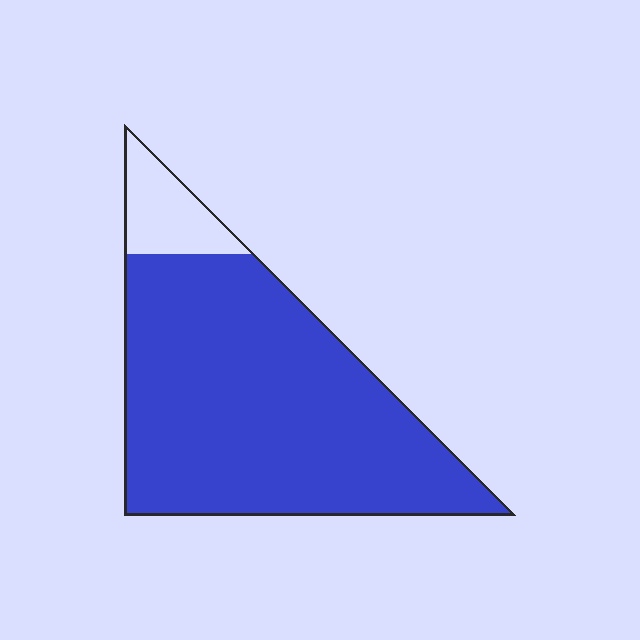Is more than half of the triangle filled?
Yes.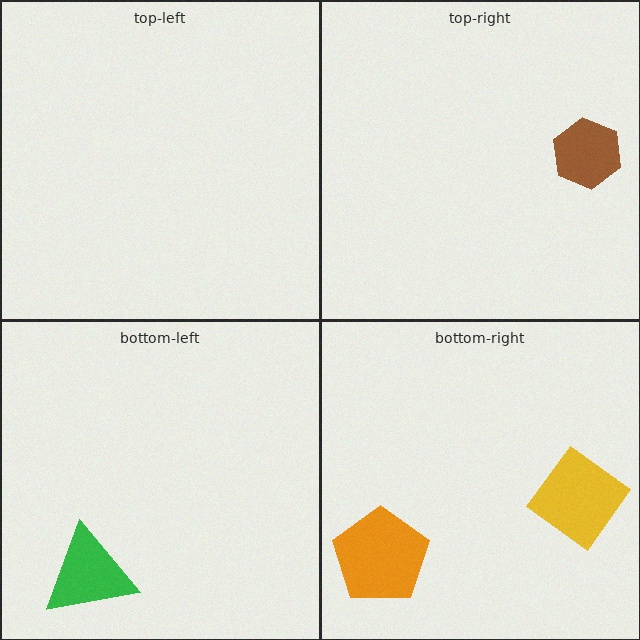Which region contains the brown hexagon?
The top-right region.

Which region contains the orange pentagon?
The bottom-right region.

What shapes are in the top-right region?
The brown hexagon.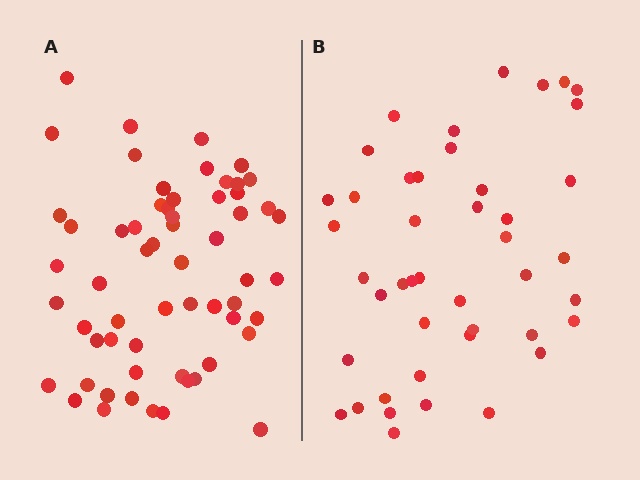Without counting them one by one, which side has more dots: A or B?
Region A (the left region) has more dots.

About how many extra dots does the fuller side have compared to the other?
Region A has approximately 15 more dots than region B.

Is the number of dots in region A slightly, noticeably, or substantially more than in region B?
Region A has noticeably more, but not dramatically so. The ratio is roughly 1.4 to 1.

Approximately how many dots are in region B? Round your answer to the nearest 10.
About 40 dots. (The exact count is 44, which rounds to 40.)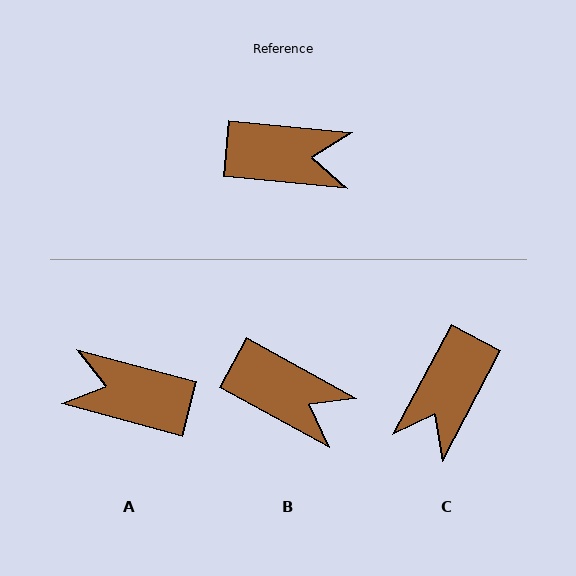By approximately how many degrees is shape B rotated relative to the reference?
Approximately 23 degrees clockwise.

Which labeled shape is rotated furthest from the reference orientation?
A, about 171 degrees away.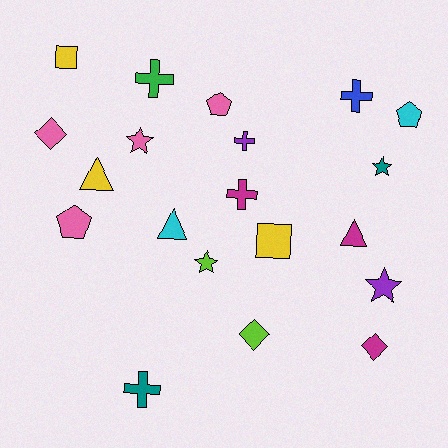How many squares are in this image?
There are 2 squares.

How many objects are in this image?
There are 20 objects.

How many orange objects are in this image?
There are no orange objects.